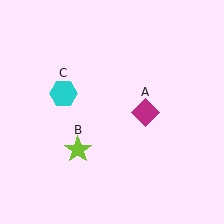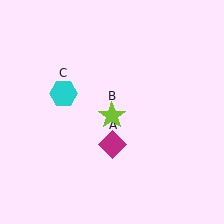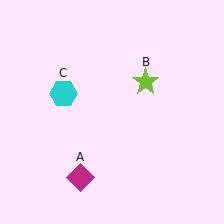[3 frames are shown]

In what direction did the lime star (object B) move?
The lime star (object B) moved up and to the right.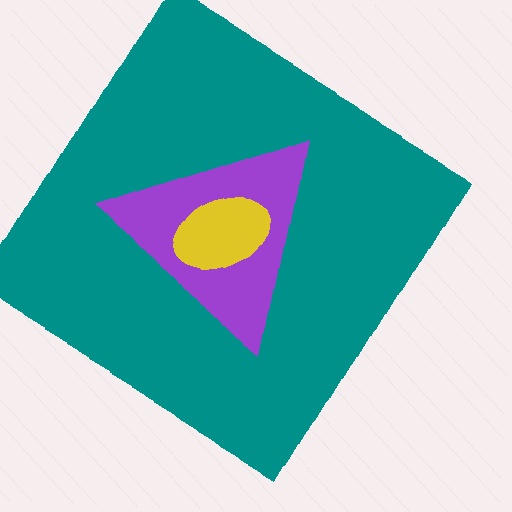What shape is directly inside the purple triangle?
The yellow ellipse.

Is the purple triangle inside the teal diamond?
Yes.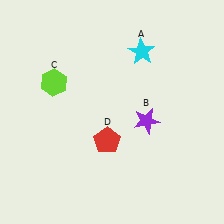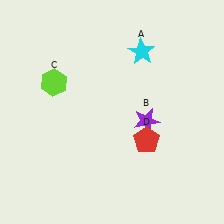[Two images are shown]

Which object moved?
The red pentagon (D) moved right.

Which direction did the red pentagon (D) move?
The red pentagon (D) moved right.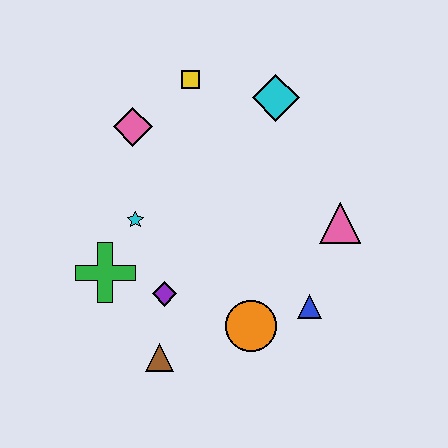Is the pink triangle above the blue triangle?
Yes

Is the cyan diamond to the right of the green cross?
Yes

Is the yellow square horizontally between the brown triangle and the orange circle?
Yes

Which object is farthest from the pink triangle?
The green cross is farthest from the pink triangle.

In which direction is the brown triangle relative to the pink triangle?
The brown triangle is to the left of the pink triangle.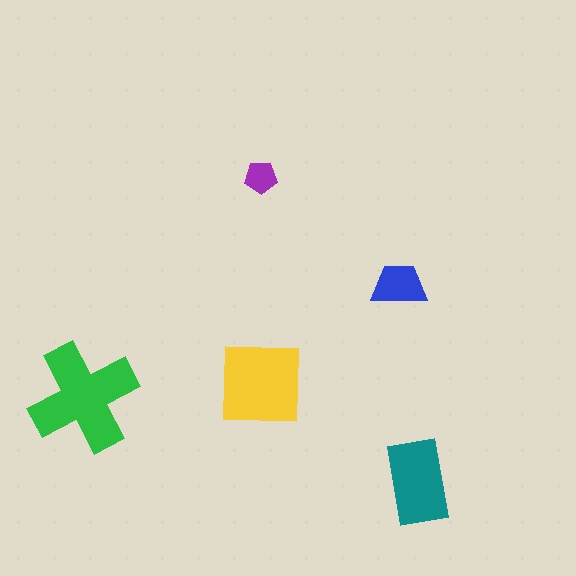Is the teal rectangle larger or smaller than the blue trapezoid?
Larger.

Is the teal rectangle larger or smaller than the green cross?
Smaller.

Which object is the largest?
The green cross.